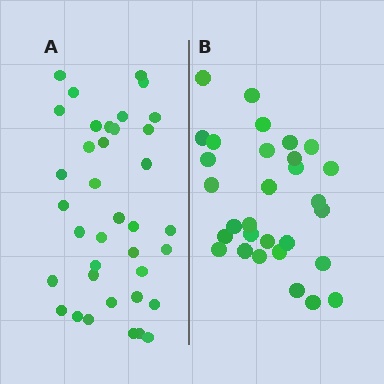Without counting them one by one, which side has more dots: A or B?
Region A (the left region) has more dots.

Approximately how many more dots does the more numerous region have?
Region A has roughly 8 or so more dots than region B.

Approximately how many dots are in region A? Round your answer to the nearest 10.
About 40 dots. (The exact count is 37, which rounds to 40.)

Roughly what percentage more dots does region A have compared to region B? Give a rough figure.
About 25% more.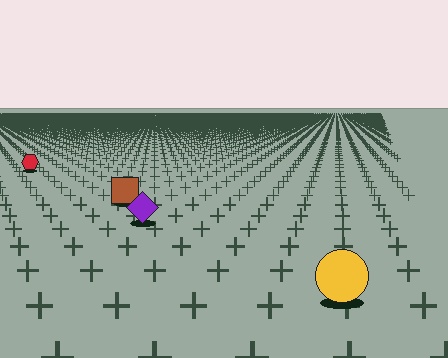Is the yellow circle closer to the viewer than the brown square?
Yes. The yellow circle is closer — you can tell from the texture gradient: the ground texture is coarser near it.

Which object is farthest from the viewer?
The red hexagon is farthest from the viewer. It appears smaller and the ground texture around it is denser.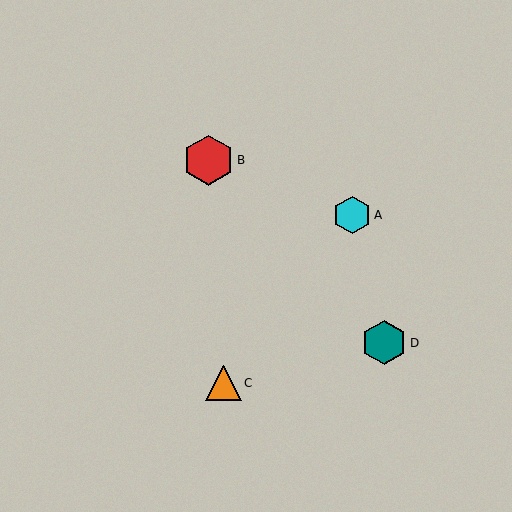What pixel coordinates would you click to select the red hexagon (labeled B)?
Click at (209, 160) to select the red hexagon B.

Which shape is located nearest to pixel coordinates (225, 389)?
The orange triangle (labeled C) at (223, 383) is nearest to that location.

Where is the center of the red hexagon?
The center of the red hexagon is at (209, 160).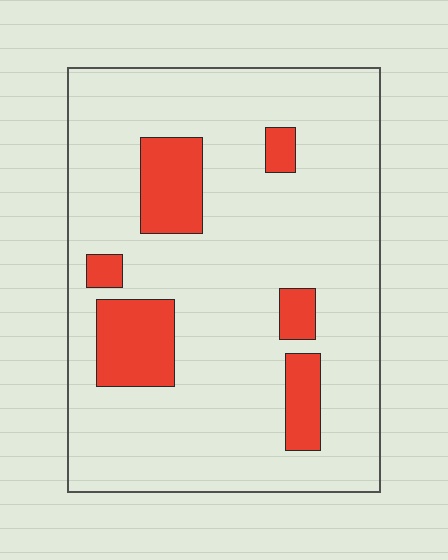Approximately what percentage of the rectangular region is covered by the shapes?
Approximately 15%.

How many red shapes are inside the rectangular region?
6.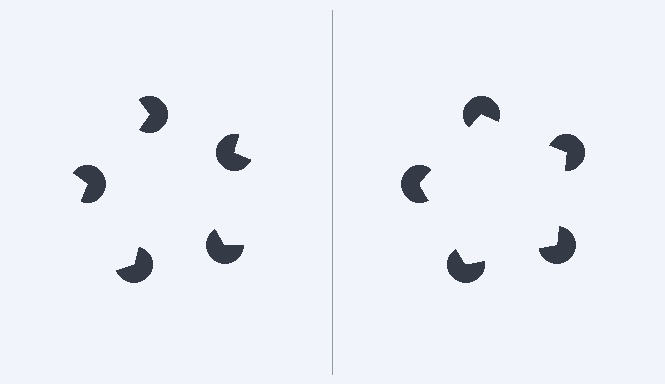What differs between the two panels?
The pac-man discs are positioned identically on both sides; only the wedge orientations differ. On the right they align to a pentagon; on the left they are misaligned.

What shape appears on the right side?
An illusory pentagon.